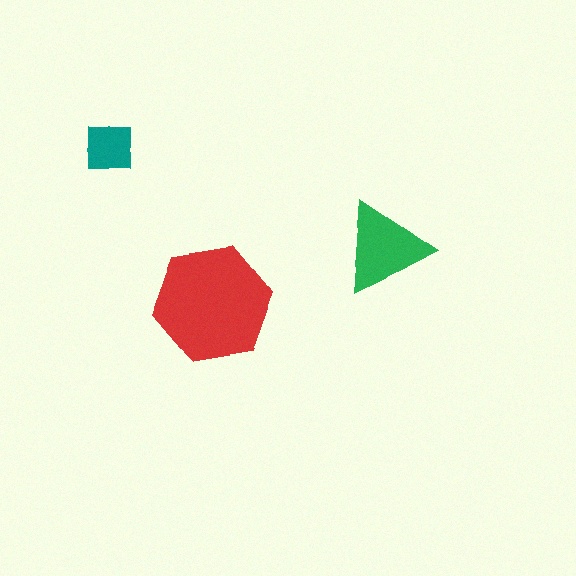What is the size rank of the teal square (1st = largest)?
3rd.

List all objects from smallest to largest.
The teal square, the green triangle, the red hexagon.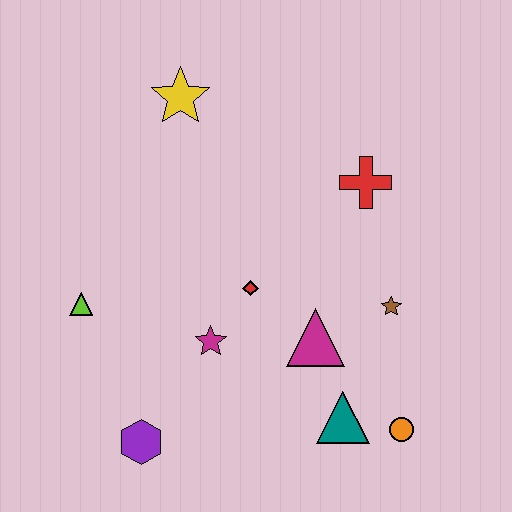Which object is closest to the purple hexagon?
The magenta star is closest to the purple hexagon.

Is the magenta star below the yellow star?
Yes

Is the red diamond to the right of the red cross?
No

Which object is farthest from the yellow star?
The orange circle is farthest from the yellow star.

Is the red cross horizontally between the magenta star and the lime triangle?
No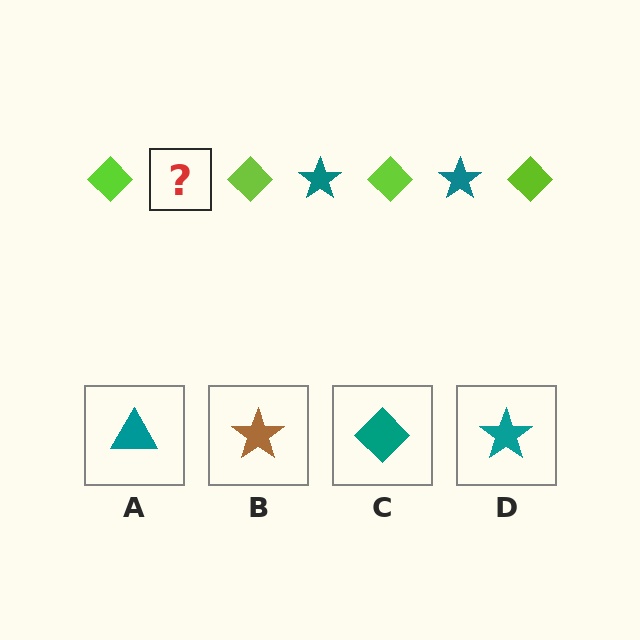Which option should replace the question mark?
Option D.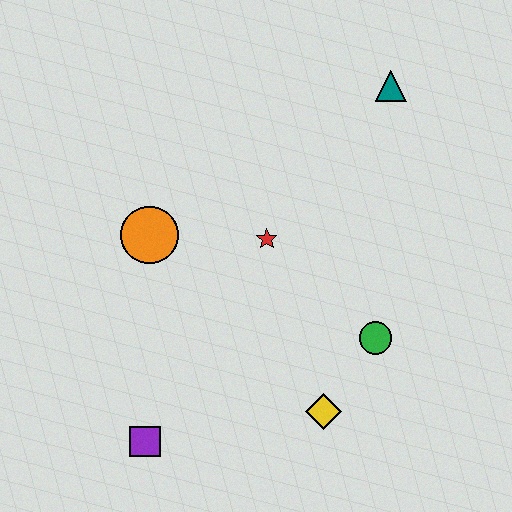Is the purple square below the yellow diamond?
Yes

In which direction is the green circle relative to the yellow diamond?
The green circle is above the yellow diamond.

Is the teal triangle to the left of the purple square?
No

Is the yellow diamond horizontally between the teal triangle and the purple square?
Yes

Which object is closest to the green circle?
The yellow diamond is closest to the green circle.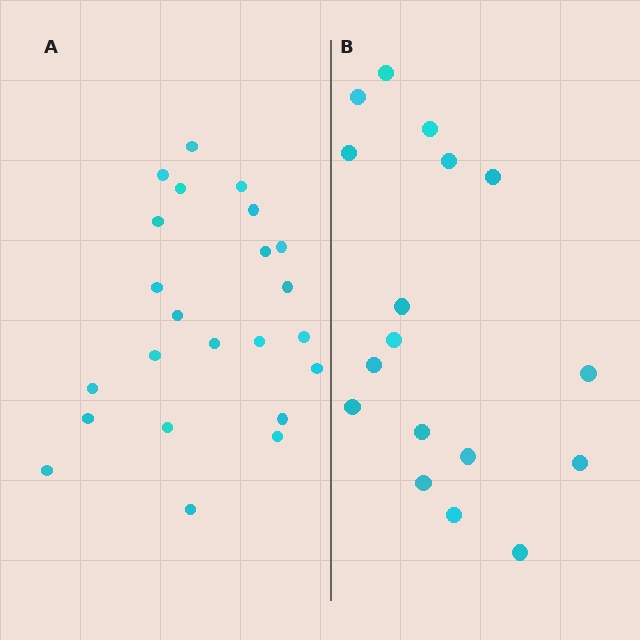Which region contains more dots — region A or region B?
Region A (the left region) has more dots.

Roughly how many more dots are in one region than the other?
Region A has about 6 more dots than region B.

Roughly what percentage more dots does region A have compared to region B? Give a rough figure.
About 35% more.